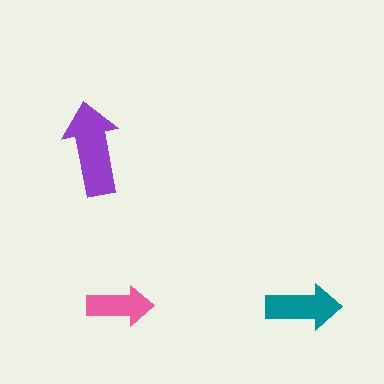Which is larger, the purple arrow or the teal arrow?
The purple one.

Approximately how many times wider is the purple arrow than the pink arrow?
About 1.5 times wider.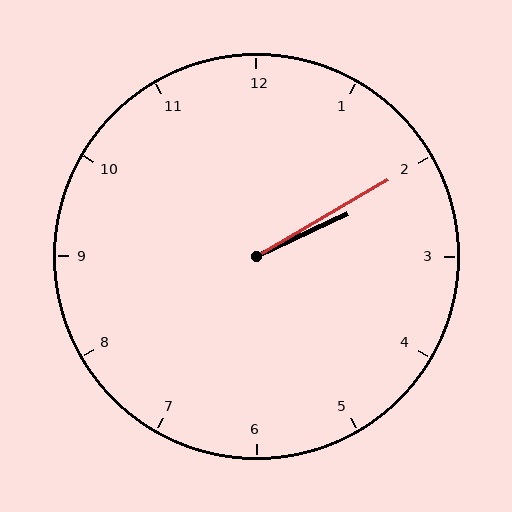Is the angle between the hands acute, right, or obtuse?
It is acute.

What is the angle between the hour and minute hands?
Approximately 5 degrees.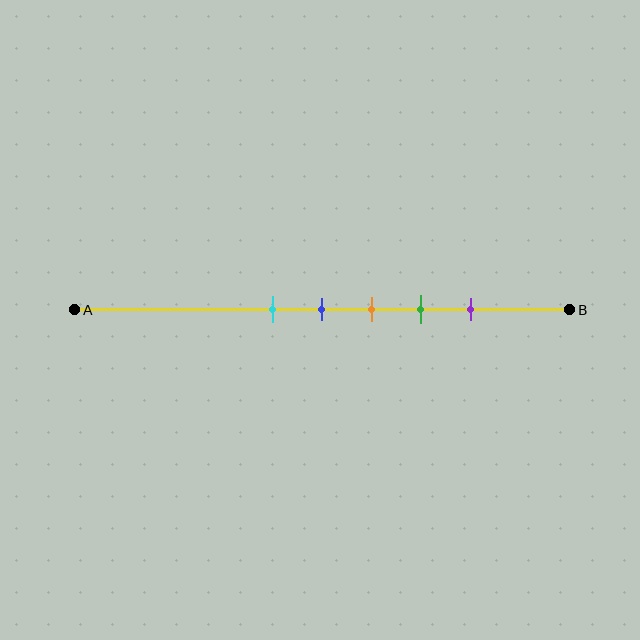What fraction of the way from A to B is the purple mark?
The purple mark is approximately 80% (0.8) of the way from A to B.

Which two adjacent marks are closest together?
The cyan and blue marks are the closest adjacent pair.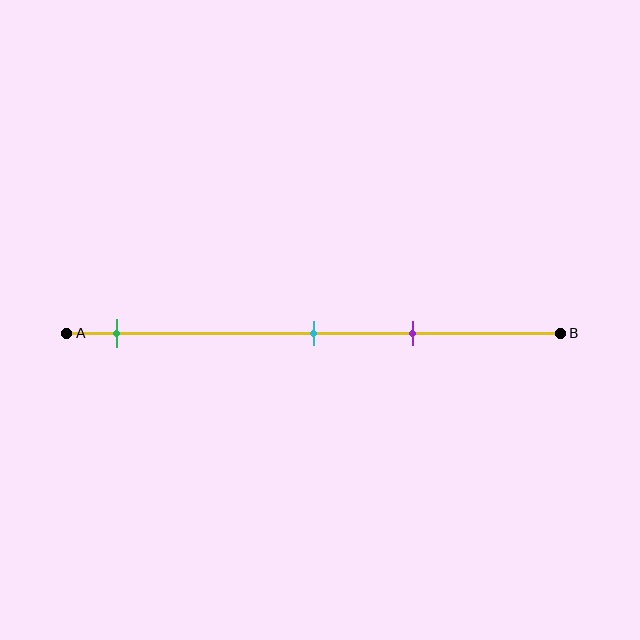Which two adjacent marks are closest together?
The cyan and purple marks are the closest adjacent pair.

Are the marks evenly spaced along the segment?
No, the marks are not evenly spaced.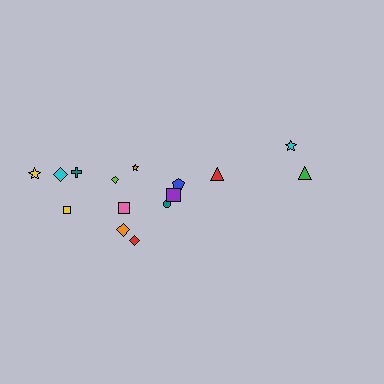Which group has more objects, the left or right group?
The left group.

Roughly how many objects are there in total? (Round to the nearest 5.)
Roughly 15 objects in total.